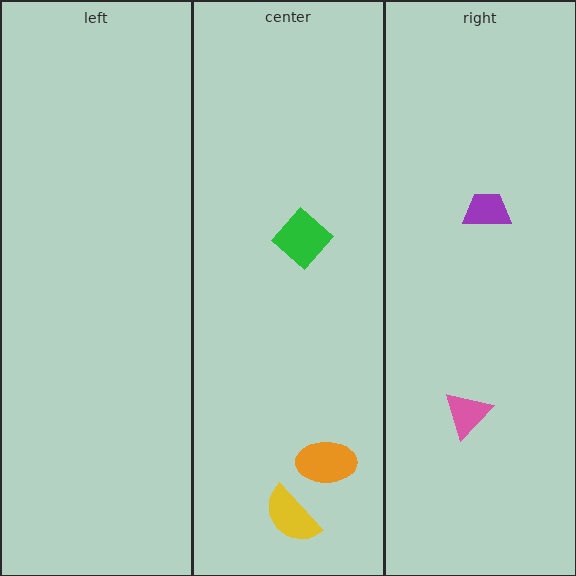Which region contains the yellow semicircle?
The center region.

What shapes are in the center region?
The orange ellipse, the green diamond, the yellow semicircle.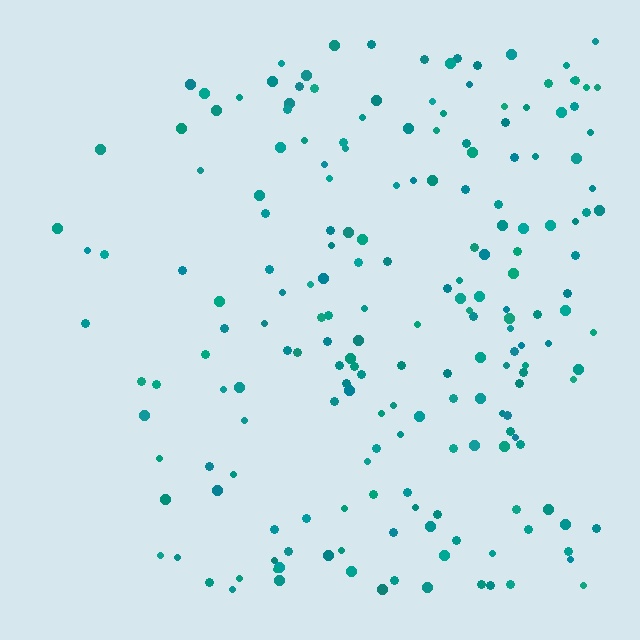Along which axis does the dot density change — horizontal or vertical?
Horizontal.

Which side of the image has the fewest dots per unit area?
The left.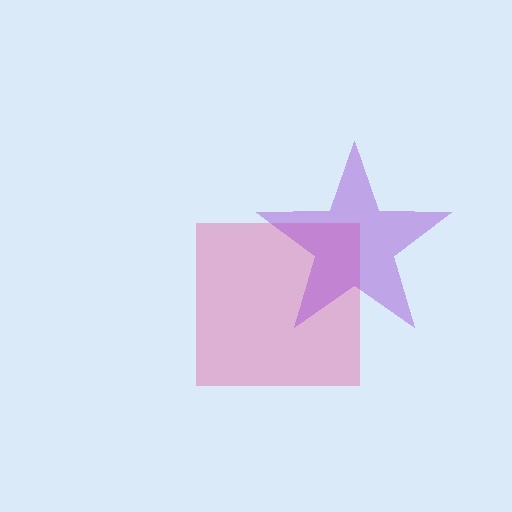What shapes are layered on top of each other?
The layered shapes are: a pink square, a purple star.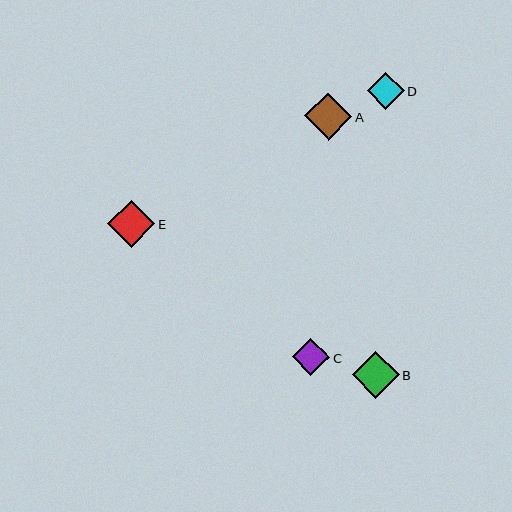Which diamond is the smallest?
Diamond D is the smallest with a size of approximately 37 pixels.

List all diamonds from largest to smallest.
From largest to smallest: E, A, B, C, D.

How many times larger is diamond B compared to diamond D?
Diamond B is approximately 1.3 times the size of diamond D.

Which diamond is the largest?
Diamond E is the largest with a size of approximately 47 pixels.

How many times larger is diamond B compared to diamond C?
Diamond B is approximately 1.2 times the size of diamond C.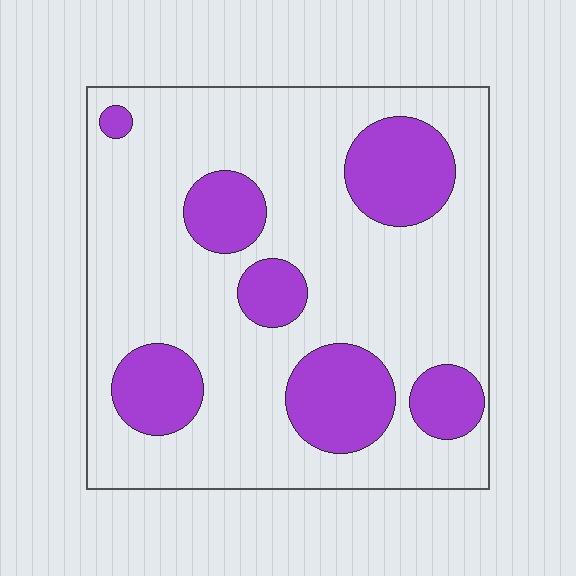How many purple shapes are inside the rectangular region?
7.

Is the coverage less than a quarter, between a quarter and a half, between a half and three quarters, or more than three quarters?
Between a quarter and a half.